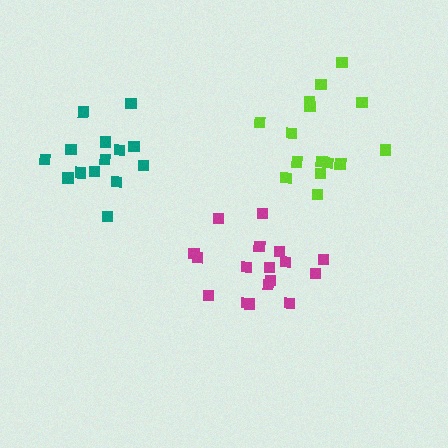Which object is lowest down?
The magenta cluster is bottommost.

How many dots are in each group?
Group 1: 17 dots, Group 2: 14 dots, Group 3: 15 dots (46 total).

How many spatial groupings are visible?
There are 3 spatial groupings.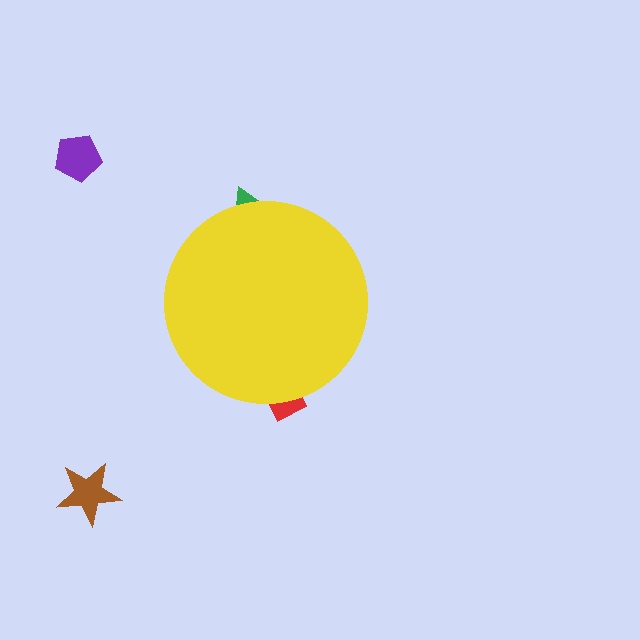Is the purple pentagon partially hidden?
No, the purple pentagon is fully visible.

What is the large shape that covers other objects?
A yellow circle.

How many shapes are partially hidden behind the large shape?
2 shapes are partially hidden.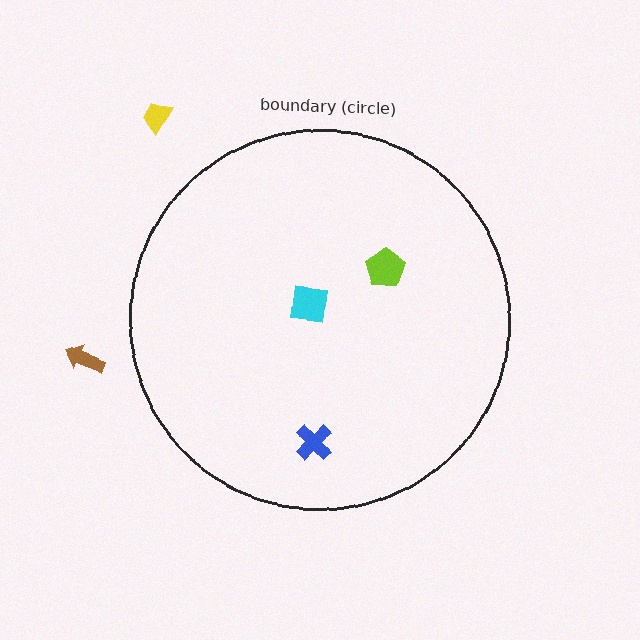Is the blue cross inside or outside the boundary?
Inside.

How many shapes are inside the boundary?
3 inside, 2 outside.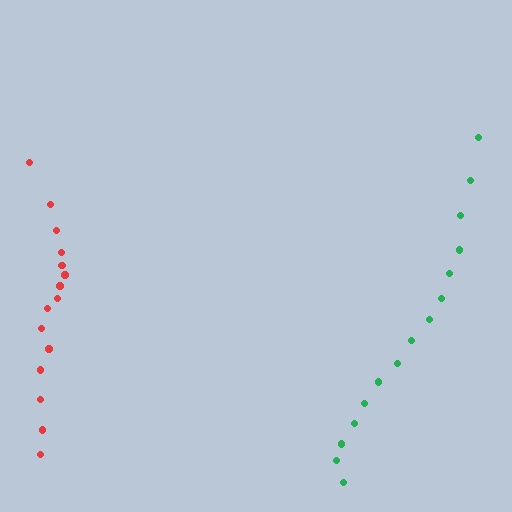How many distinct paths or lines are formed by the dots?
There are 2 distinct paths.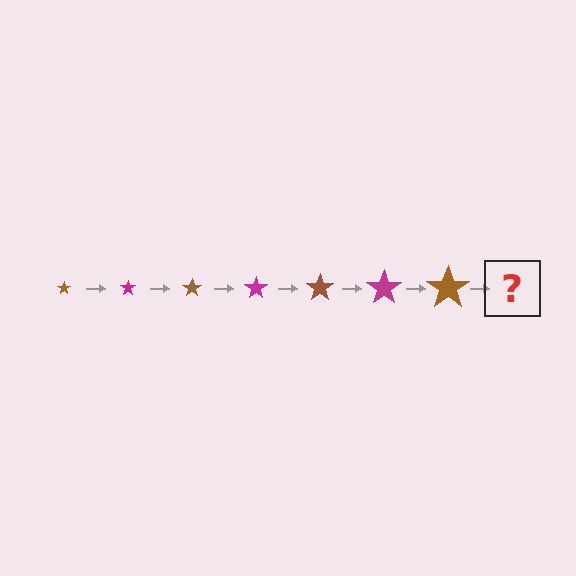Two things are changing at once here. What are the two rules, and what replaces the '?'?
The two rules are that the star grows larger each step and the color cycles through brown and magenta. The '?' should be a magenta star, larger than the previous one.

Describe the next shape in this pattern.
It should be a magenta star, larger than the previous one.